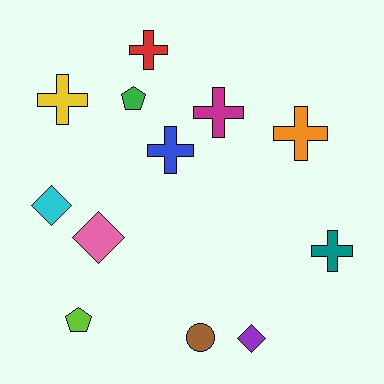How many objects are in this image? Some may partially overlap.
There are 12 objects.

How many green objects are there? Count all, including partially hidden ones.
There is 1 green object.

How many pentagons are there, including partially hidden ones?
There are 2 pentagons.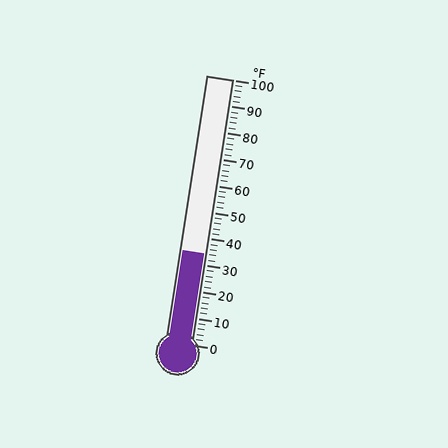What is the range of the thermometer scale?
The thermometer scale ranges from 0°F to 100°F.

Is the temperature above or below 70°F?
The temperature is below 70°F.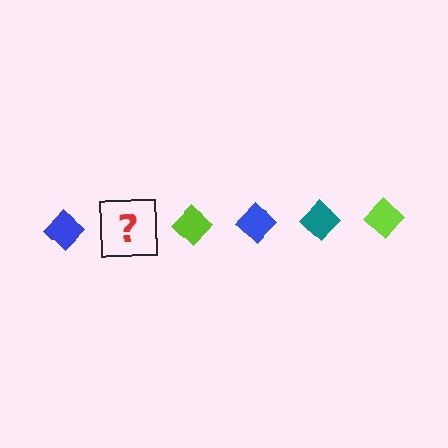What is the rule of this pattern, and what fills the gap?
The rule is that the pattern cycles through blue, teal, lime diamonds. The gap should be filled with a teal diamond.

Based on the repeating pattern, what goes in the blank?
The blank should be a teal diamond.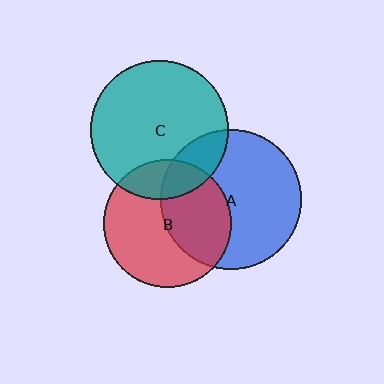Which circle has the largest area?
Circle A (blue).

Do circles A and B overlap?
Yes.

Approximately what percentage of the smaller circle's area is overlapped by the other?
Approximately 40%.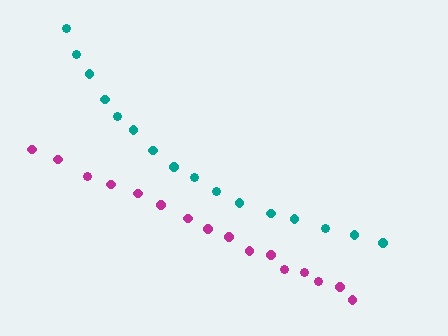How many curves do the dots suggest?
There are 2 distinct paths.